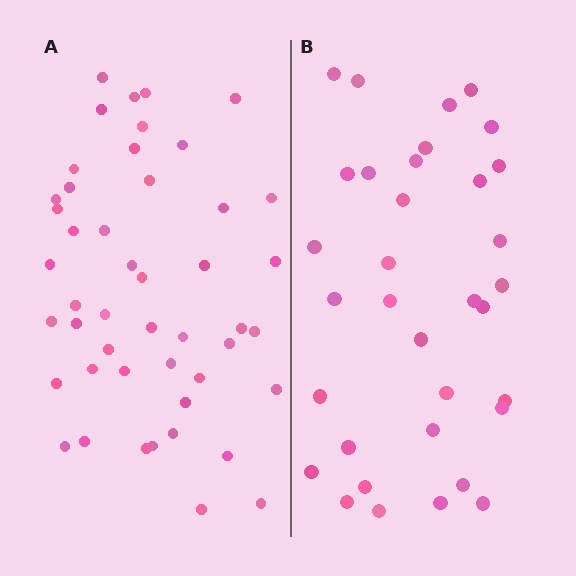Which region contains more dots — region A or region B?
Region A (the left region) has more dots.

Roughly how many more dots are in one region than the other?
Region A has approximately 15 more dots than region B.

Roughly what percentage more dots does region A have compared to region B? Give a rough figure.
About 40% more.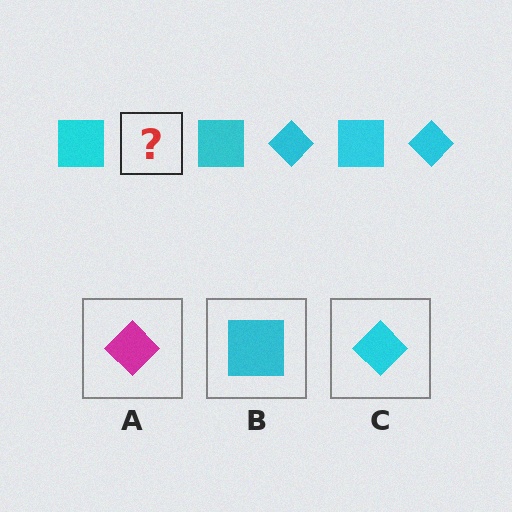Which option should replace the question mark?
Option C.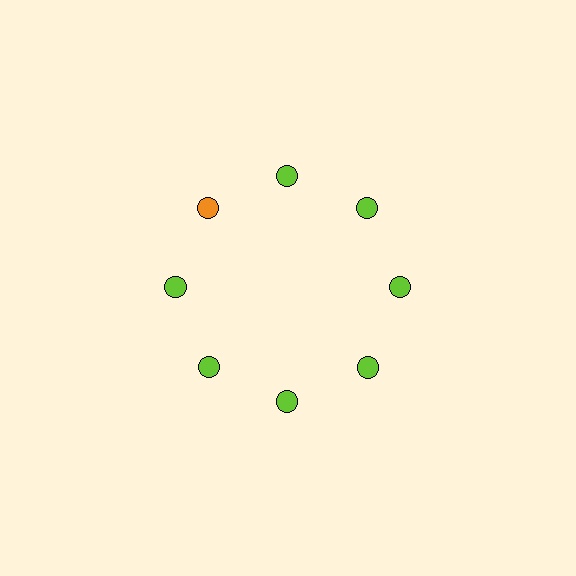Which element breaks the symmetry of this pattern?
The orange circle at roughly the 10 o'clock position breaks the symmetry. All other shapes are lime circles.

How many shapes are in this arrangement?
There are 8 shapes arranged in a ring pattern.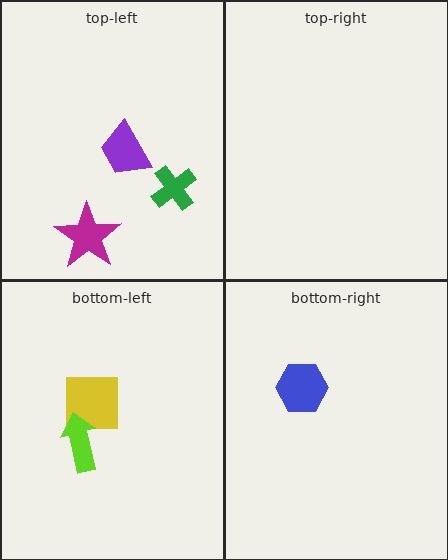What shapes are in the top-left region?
The magenta star, the green cross, the purple trapezoid.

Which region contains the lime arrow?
The bottom-left region.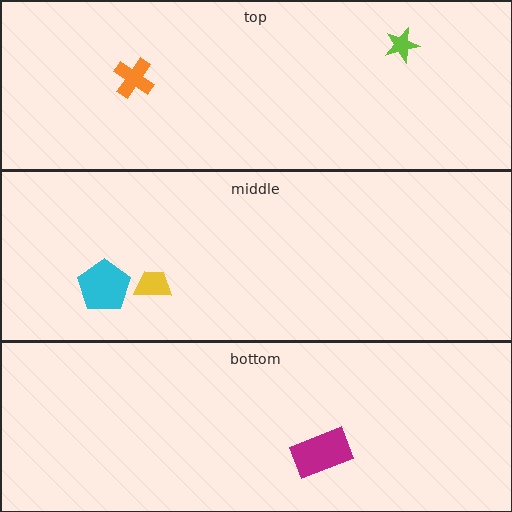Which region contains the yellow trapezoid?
The middle region.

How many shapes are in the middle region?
2.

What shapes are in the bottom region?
The magenta rectangle.